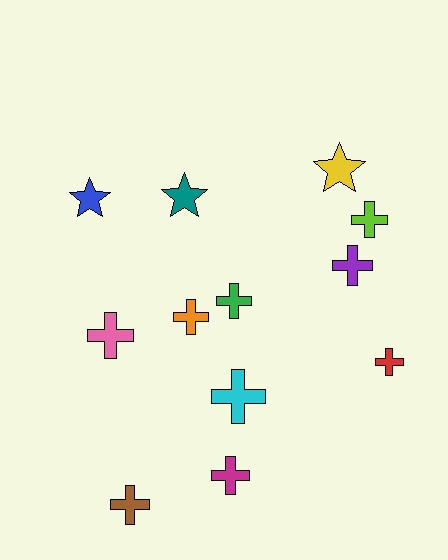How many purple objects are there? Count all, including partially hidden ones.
There is 1 purple object.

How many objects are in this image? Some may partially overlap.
There are 12 objects.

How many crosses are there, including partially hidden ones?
There are 9 crosses.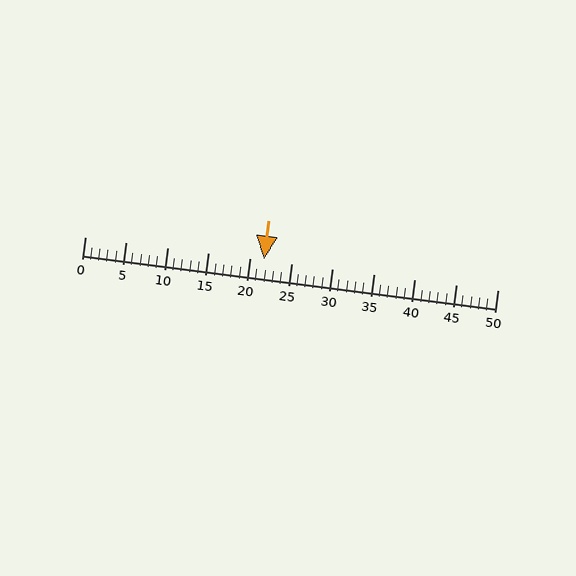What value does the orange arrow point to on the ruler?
The orange arrow points to approximately 22.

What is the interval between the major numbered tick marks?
The major tick marks are spaced 5 units apart.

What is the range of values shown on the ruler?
The ruler shows values from 0 to 50.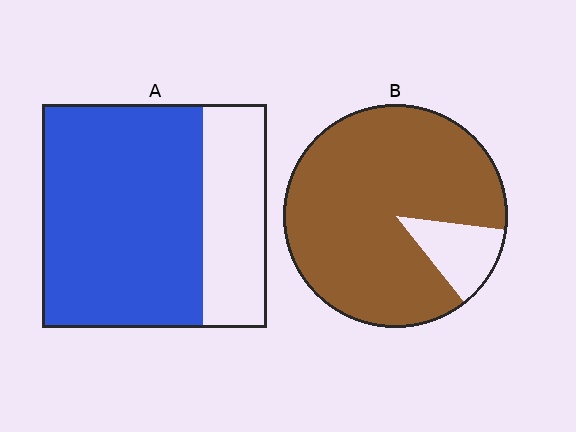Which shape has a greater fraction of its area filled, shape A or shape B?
Shape B.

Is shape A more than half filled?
Yes.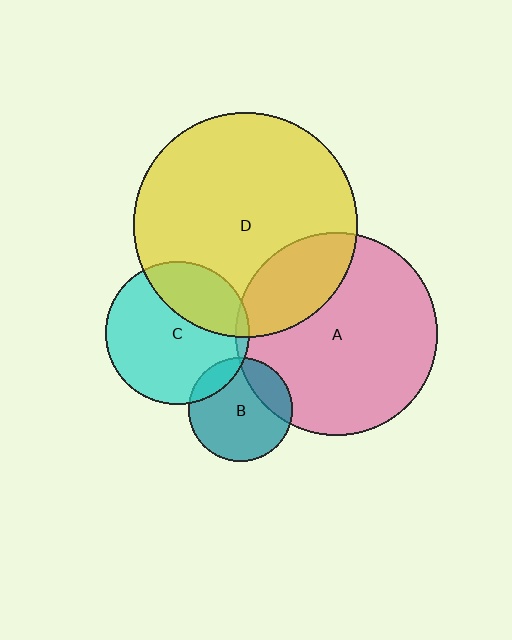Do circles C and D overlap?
Yes.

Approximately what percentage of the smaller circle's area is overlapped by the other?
Approximately 30%.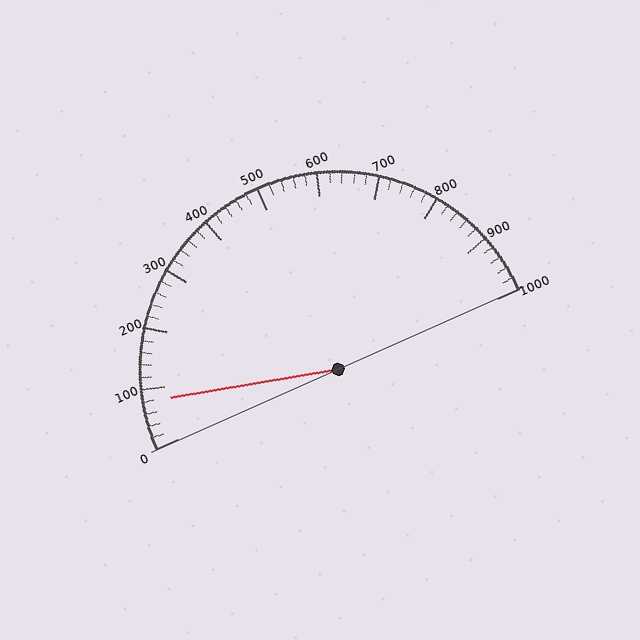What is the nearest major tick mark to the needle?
The nearest major tick mark is 100.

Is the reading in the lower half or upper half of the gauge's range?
The reading is in the lower half of the range (0 to 1000).